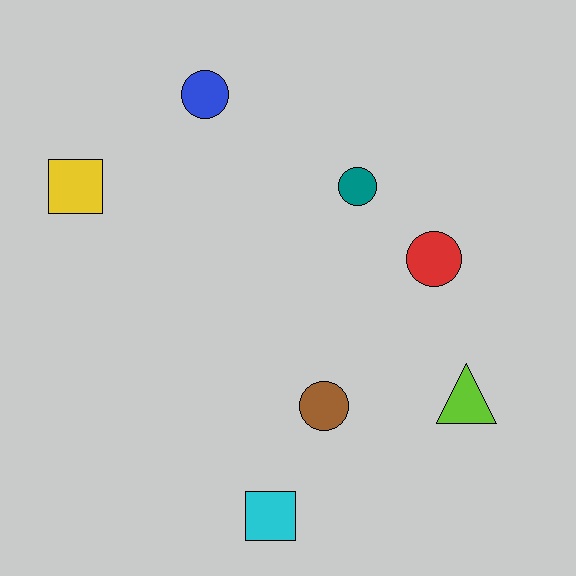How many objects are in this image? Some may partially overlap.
There are 7 objects.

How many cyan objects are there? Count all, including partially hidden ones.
There is 1 cyan object.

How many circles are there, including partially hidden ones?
There are 4 circles.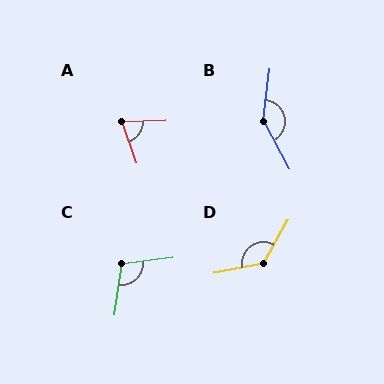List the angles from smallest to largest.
A (72°), C (105°), D (130°), B (145°).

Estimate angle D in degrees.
Approximately 130 degrees.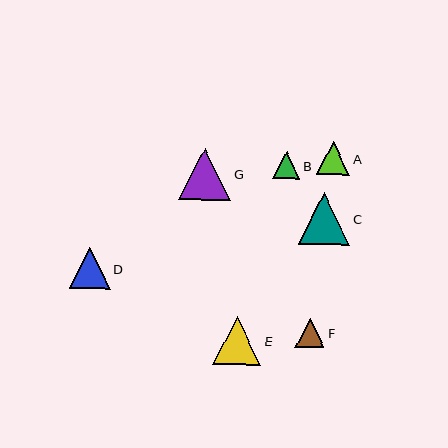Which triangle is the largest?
Triangle G is the largest with a size of approximately 52 pixels.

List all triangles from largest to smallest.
From largest to smallest: G, C, E, D, A, F, B.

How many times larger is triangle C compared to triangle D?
Triangle C is approximately 1.3 times the size of triangle D.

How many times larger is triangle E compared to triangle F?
Triangle E is approximately 1.7 times the size of triangle F.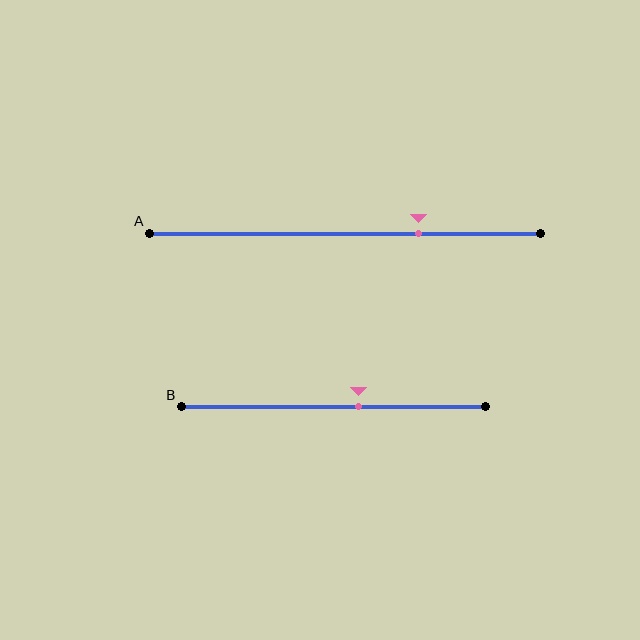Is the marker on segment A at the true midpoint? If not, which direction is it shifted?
No, the marker on segment A is shifted to the right by about 19% of the segment length.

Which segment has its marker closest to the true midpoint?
Segment B has its marker closest to the true midpoint.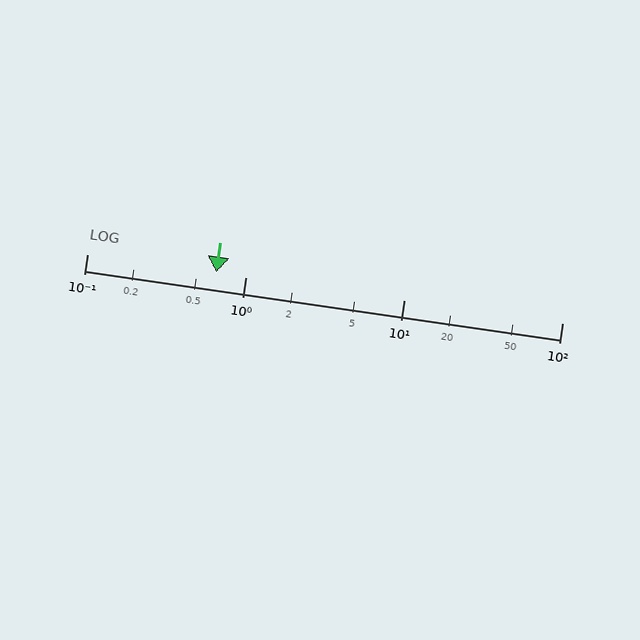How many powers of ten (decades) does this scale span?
The scale spans 3 decades, from 0.1 to 100.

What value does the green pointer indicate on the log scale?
The pointer indicates approximately 0.65.